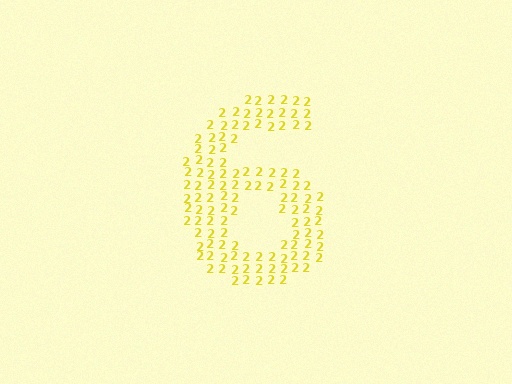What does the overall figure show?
The overall figure shows the digit 6.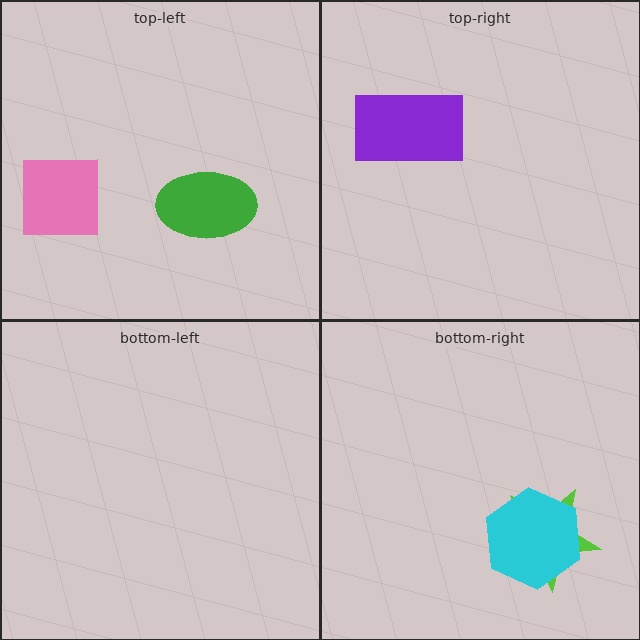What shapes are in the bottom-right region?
The lime star, the cyan hexagon.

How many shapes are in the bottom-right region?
2.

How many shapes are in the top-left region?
2.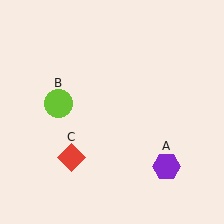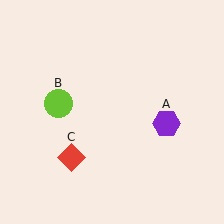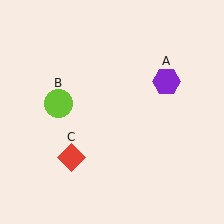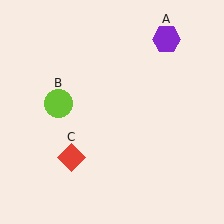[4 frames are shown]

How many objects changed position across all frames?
1 object changed position: purple hexagon (object A).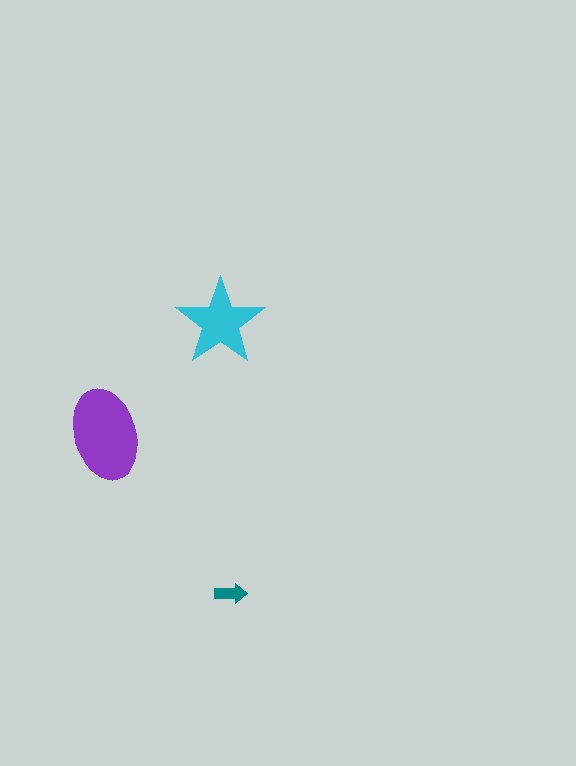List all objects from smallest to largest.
The teal arrow, the cyan star, the purple ellipse.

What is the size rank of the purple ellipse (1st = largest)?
1st.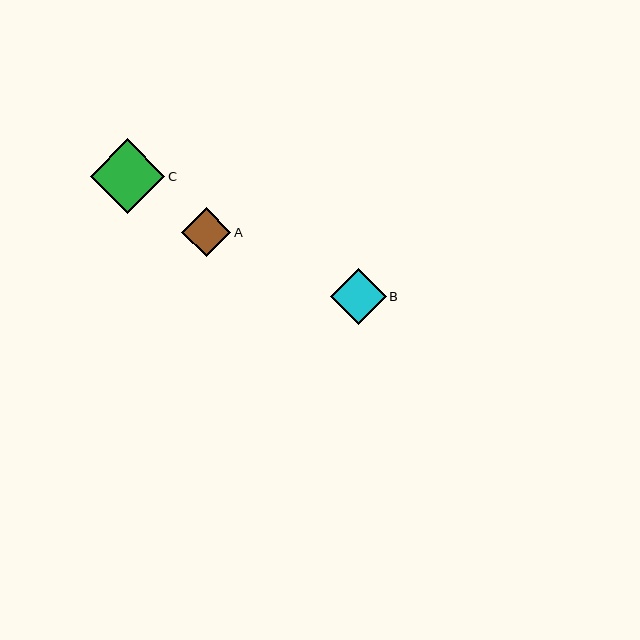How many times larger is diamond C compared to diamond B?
Diamond C is approximately 1.3 times the size of diamond B.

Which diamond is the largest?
Diamond C is the largest with a size of approximately 75 pixels.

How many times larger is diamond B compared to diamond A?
Diamond B is approximately 1.1 times the size of diamond A.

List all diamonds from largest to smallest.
From largest to smallest: C, B, A.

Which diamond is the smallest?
Diamond A is the smallest with a size of approximately 49 pixels.